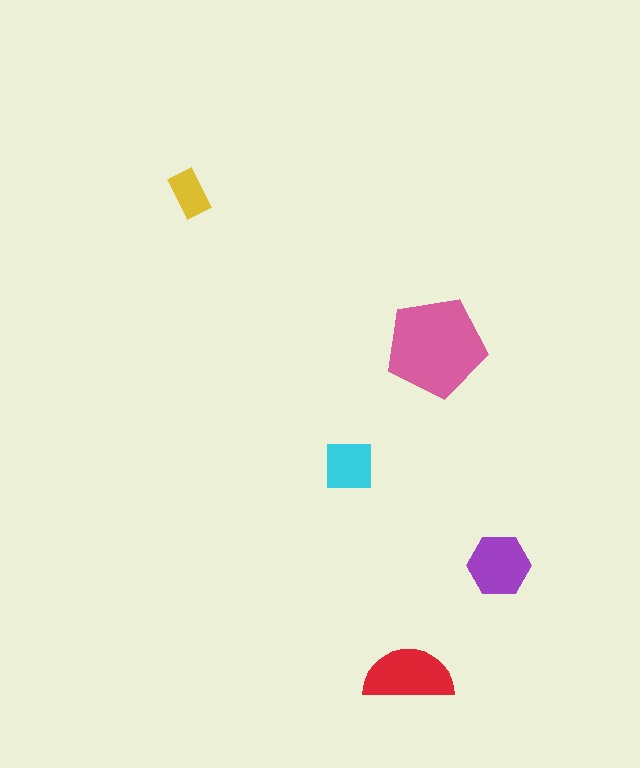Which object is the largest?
The pink pentagon.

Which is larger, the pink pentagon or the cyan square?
The pink pentagon.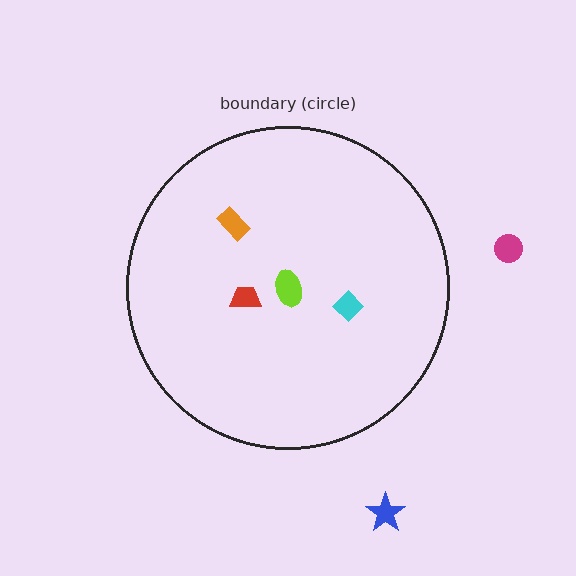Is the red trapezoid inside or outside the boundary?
Inside.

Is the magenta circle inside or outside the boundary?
Outside.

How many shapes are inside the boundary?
4 inside, 2 outside.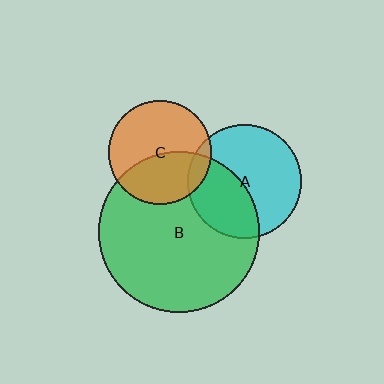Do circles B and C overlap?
Yes.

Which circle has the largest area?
Circle B (green).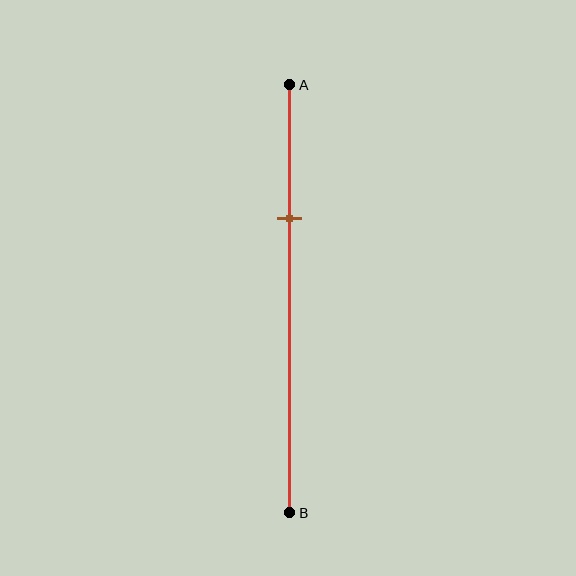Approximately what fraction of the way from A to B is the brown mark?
The brown mark is approximately 30% of the way from A to B.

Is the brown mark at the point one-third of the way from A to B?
Yes, the mark is approximately at the one-third point.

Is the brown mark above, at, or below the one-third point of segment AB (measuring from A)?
The brown mark is approximately at the one-third point of segment AB.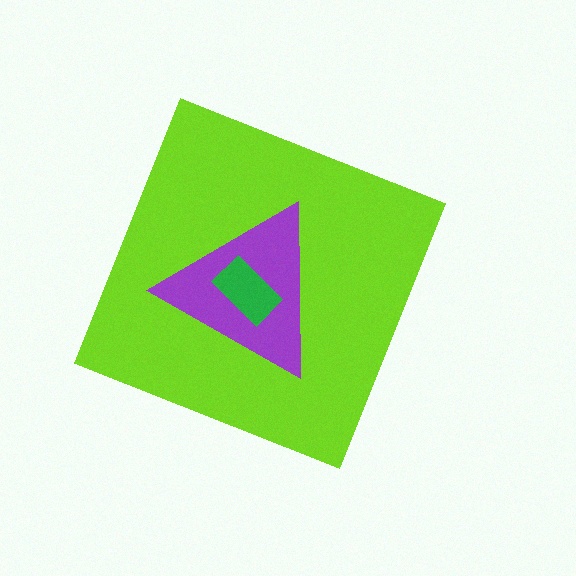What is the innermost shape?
The green rectangle.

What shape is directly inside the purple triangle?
The green rectangle.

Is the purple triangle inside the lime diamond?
Yes.